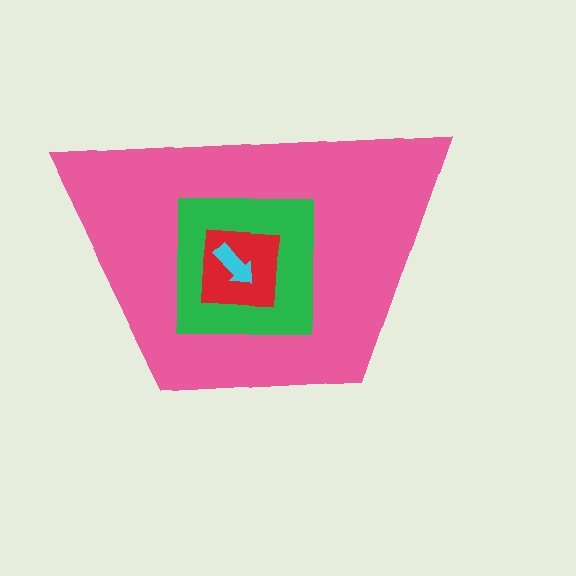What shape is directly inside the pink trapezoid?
The green square.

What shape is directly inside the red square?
The cyan arrow.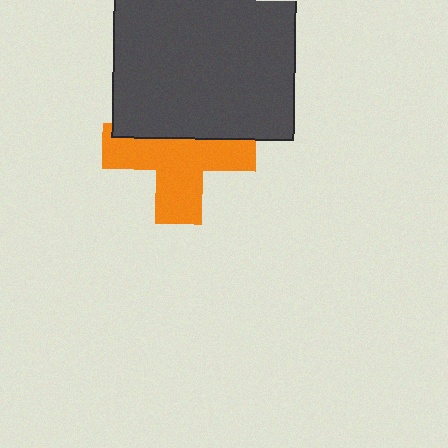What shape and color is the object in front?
The object in front is a dark gray square.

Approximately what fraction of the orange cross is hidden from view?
Roughly 38% of the orange cross is hidden behind the dark gray square.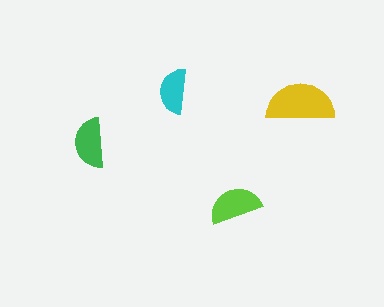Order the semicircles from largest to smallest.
the yellow one, the lime one, the green one, the cyan one.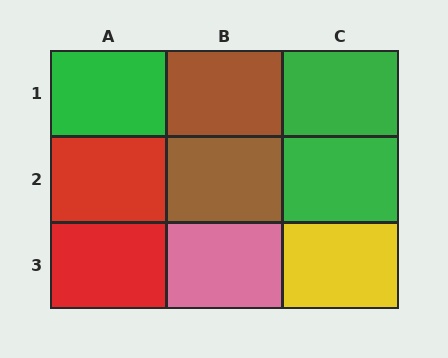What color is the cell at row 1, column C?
Green.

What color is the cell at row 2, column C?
Green.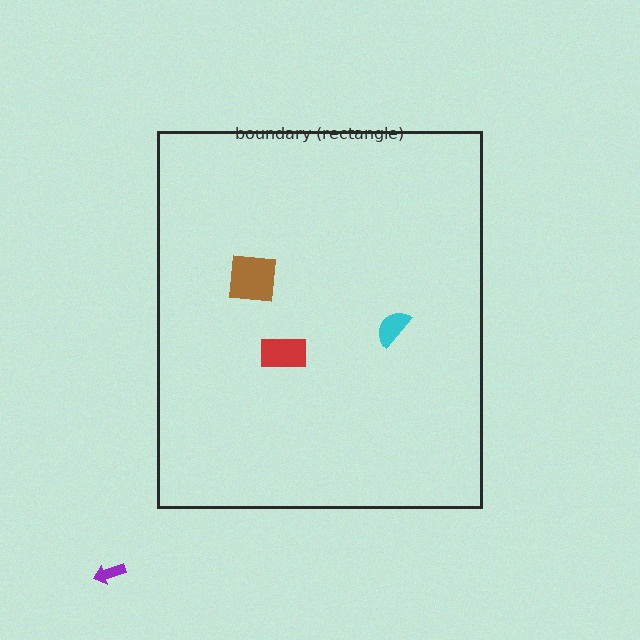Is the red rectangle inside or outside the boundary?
Inside.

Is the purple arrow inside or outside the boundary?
Outside.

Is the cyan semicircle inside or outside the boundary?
Inside.